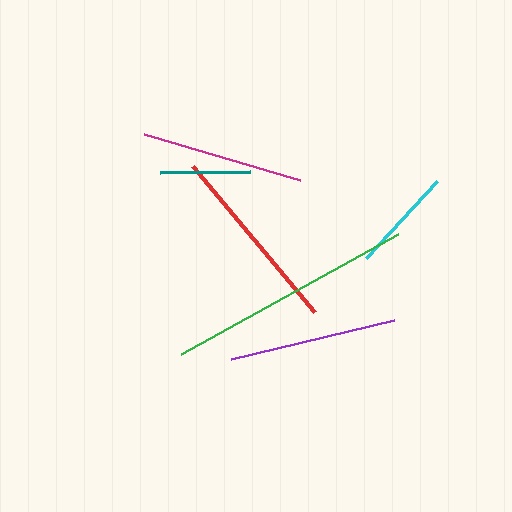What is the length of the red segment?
The red segment is approximately 190 pixels long.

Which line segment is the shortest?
The teal line is the shortest at approximately 91 pixels.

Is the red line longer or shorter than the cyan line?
The red line is longer than the cyan line.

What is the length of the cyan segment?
The cyan segment is approximately 104 pixels long.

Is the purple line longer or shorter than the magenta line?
The purple line is longer than the magenta line.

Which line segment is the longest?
The green line is the longest at approximately 248 pixels.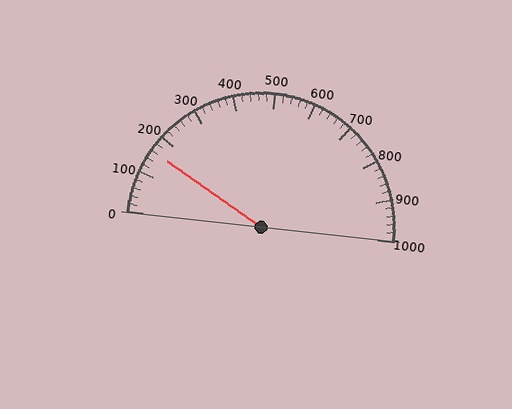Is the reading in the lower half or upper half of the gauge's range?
The reading is in the lower half of the range (0 to 1000).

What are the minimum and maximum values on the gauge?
The gauge ranges from 0 to 1000.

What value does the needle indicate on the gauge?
The needle indicates approximately 160.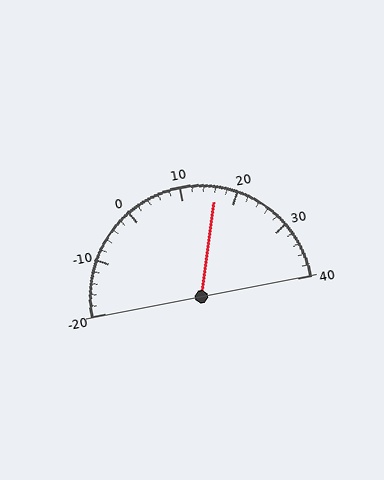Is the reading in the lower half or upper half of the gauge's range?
The reading is in the upper half of the range (-20 to 40).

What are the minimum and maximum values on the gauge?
The gauge ranges from -20 to 40.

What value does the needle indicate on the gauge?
The needle indicates approximately 16.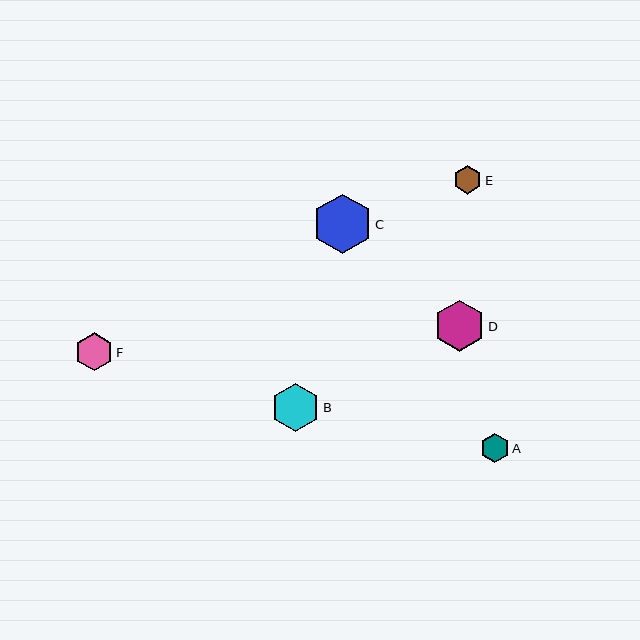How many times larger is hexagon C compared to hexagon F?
Hexagon C is approximately 1.6 times the size of hexagon F.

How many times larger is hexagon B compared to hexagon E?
Hexagon B is approximately 1.7 times the size of hexagon E.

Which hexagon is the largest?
Hexagon C is the largest with a size of approximately 60 pixels.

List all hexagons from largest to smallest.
From largest to smallest: C, D, B, F, A, E.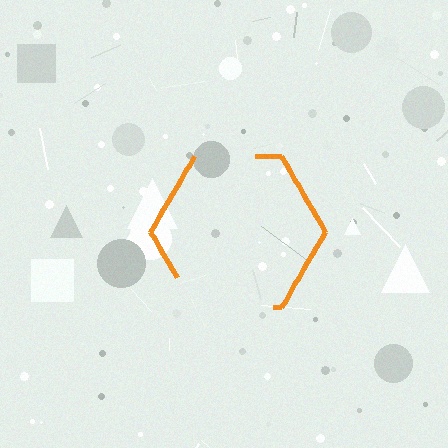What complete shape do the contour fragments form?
The contour fragments form a hexagon.